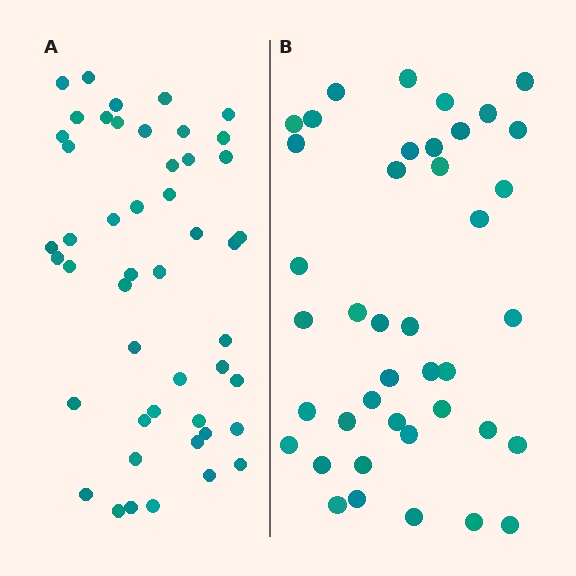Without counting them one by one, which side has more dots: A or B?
Region A (the left region) has more dots.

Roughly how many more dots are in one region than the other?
Region A has roughly 8 or so more dots than region B.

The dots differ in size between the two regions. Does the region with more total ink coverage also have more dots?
No. Region B has more total ink coverage because its dots are larger, but region A actually contains more individual dots. Total area can be misleading — the number of items is what matters here.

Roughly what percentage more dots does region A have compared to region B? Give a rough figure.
About 15% more.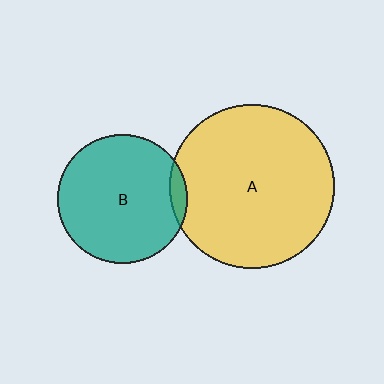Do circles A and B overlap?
Yes.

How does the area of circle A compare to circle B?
Approximately 1.6 times.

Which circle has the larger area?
Circle A (yellow).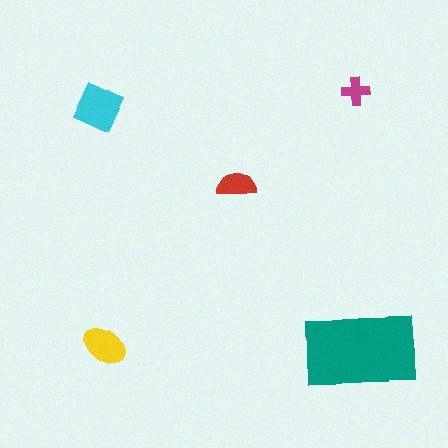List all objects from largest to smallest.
The teal rectangle, the cyan diamond, the yellow ellipse, the red semicircle, the magenta cross.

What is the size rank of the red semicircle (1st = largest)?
4th.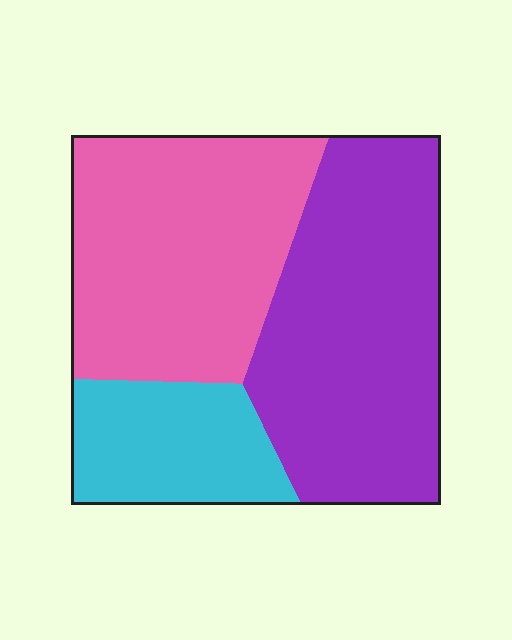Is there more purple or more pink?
Purple.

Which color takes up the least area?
Cyan, at roughly 20%.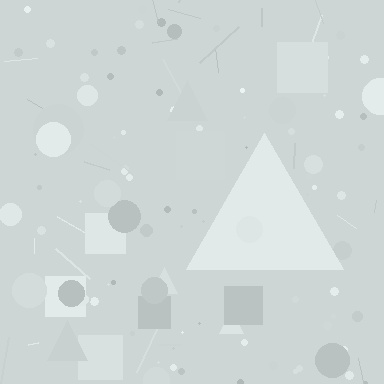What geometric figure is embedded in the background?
A triangle is embedded in the background.